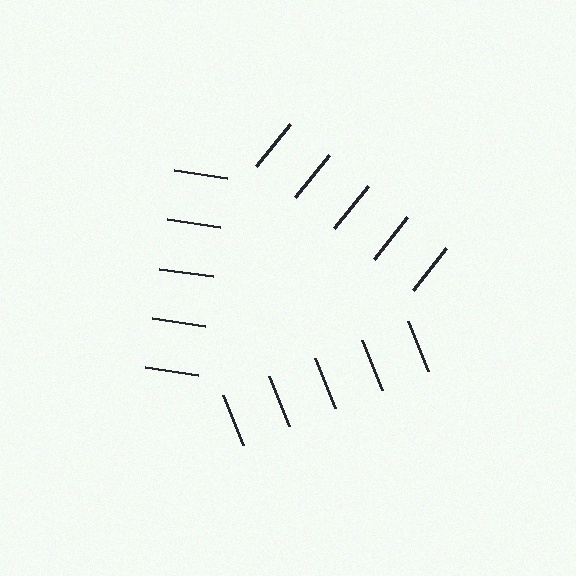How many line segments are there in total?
15 — 5 along each of the 3 edges.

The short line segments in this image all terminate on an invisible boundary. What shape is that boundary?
An illusory triangle — the line segments terminate on its edges but no continuous stroke is drawn.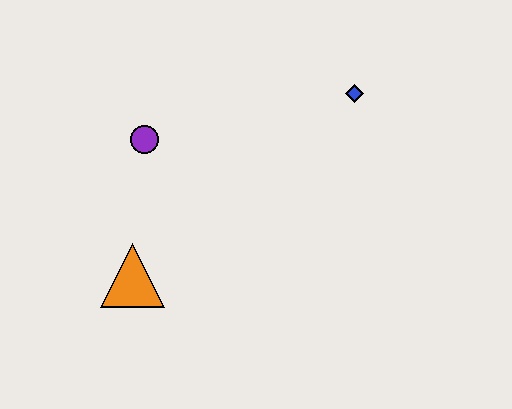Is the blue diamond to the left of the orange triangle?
No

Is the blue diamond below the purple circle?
No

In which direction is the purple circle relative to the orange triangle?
The purple circle is above the orange triangle.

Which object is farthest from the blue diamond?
The orange triangle is farthest from the blue diamond.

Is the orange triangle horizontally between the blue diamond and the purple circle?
No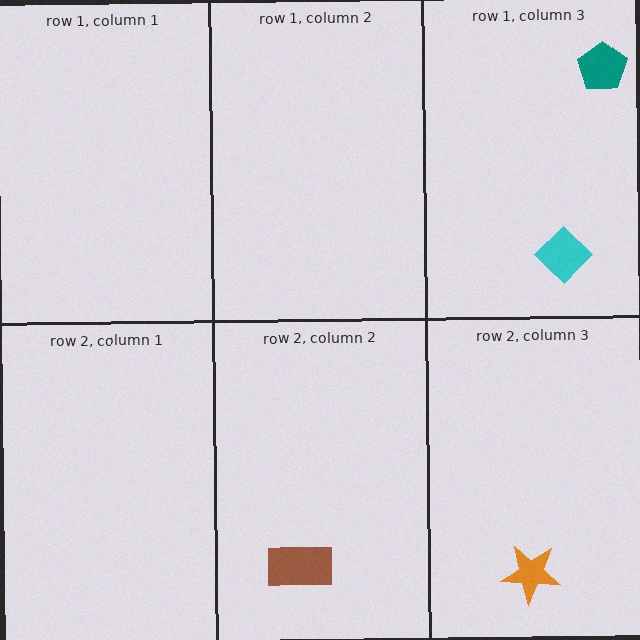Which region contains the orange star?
The row 2, column 3 region.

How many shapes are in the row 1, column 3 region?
2.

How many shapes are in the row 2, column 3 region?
1.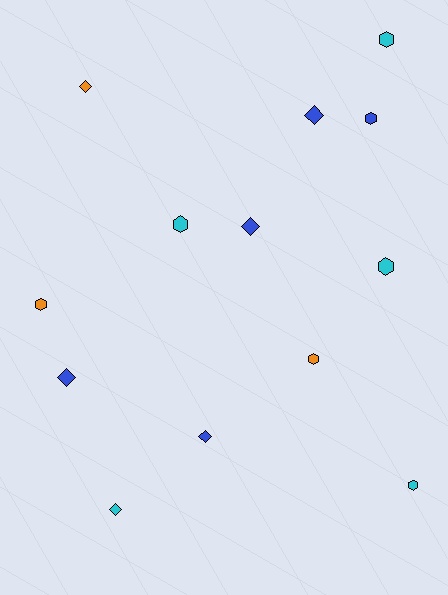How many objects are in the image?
There are 13 objects.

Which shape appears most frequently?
Hexagon, with 7 objects.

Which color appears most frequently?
Blue, with 5 objects.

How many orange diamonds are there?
There is 1 orange diamond.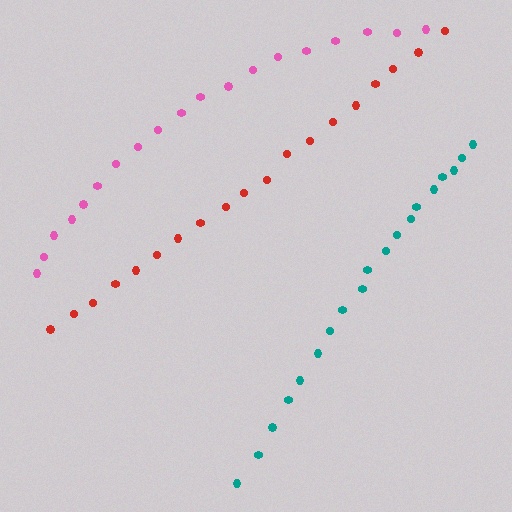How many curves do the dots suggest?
There are 3 distinct paths.